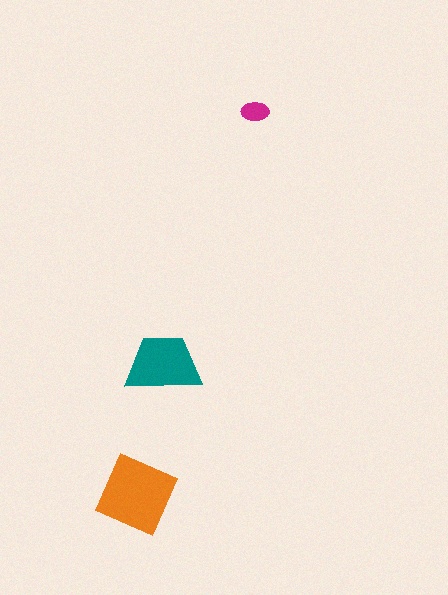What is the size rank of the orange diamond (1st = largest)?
1st.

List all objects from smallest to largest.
The magenta ellipse, the teal trapezoid, the orange diamond.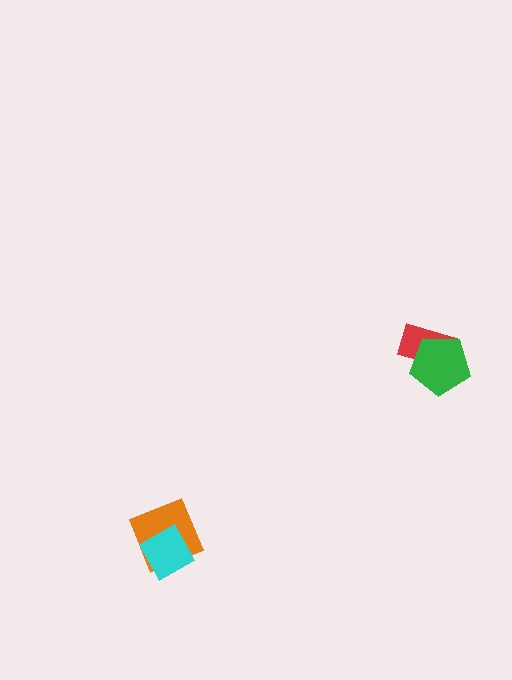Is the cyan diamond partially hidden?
No, no other shape covers it.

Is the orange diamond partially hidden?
Yes, it is partially covered by another shape.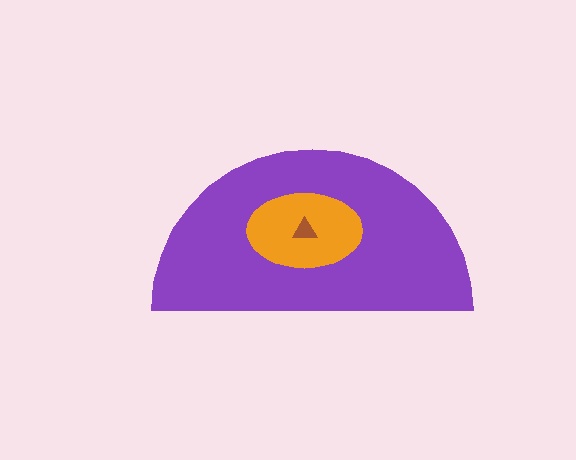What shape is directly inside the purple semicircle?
The orange ellipse.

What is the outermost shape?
The purple semicircle.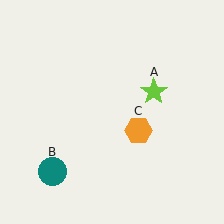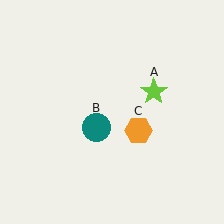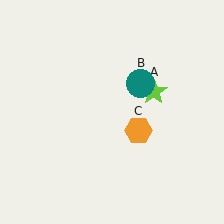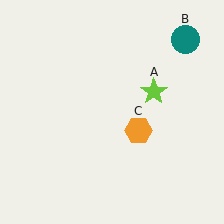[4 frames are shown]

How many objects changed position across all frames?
1 object changed position: teal circle (object B).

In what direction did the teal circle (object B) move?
The teal circle (object B) moved up and to the right.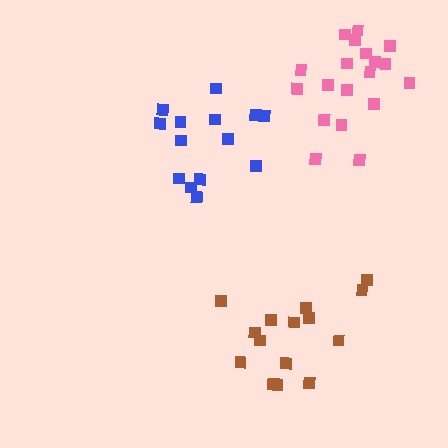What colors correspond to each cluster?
The clusters are colored: pink, blue, brown.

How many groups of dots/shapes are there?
There are 3 groups.